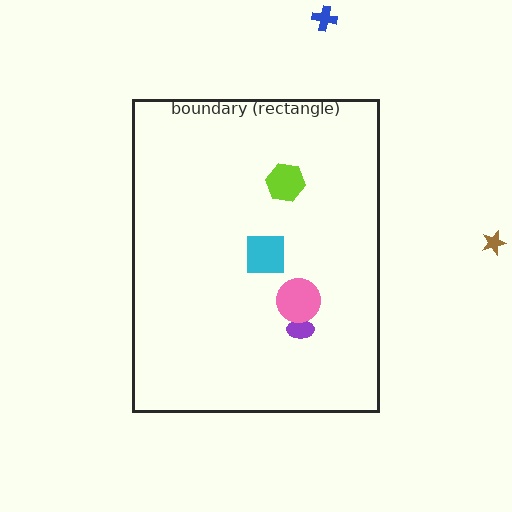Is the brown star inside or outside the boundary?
Outside.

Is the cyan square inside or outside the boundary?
Inside.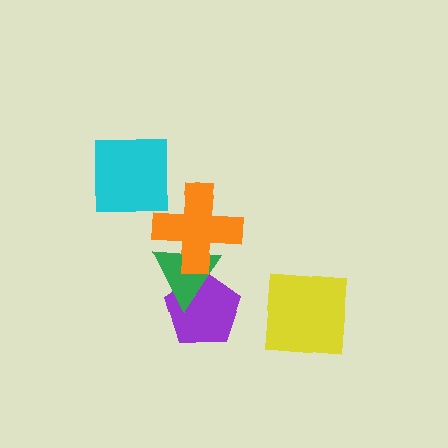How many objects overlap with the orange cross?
1 object overlaps with the orange cross.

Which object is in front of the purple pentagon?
The green triangle is in front of the purple pentagon.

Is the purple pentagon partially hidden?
Yes, it is partially covered by another shape.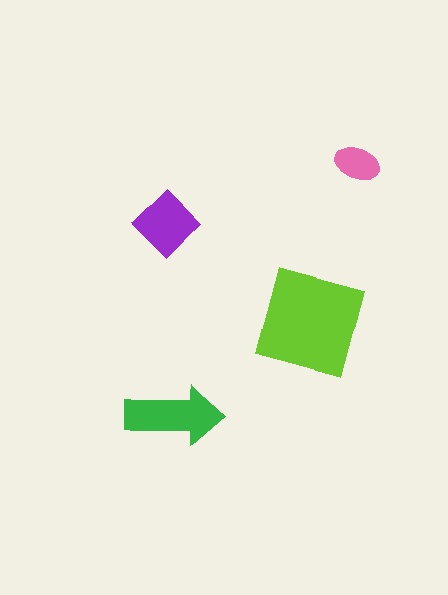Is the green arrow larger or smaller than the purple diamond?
Larger.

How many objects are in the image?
There are 4 objects in the image.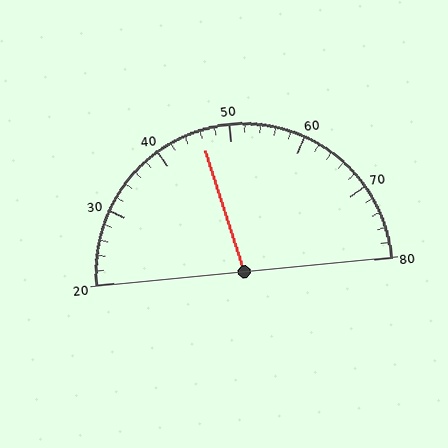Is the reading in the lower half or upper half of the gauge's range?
The reading is in the lower half of the range (20 to 80).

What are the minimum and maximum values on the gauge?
The gauge ranges from 20 to 80.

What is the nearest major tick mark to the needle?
The nearest major tick mark is 50.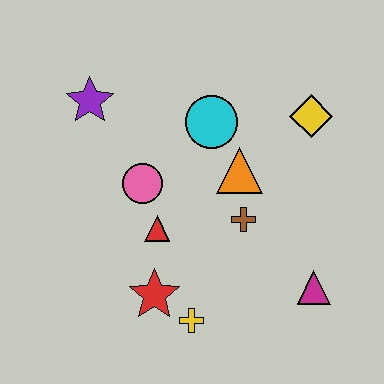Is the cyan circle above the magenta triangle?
Yes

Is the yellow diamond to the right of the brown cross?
Yes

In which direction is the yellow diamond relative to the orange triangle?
The yellow diamond is to the right of the orange triangle.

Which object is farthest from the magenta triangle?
The purple star is farthest from the magenta triangle.